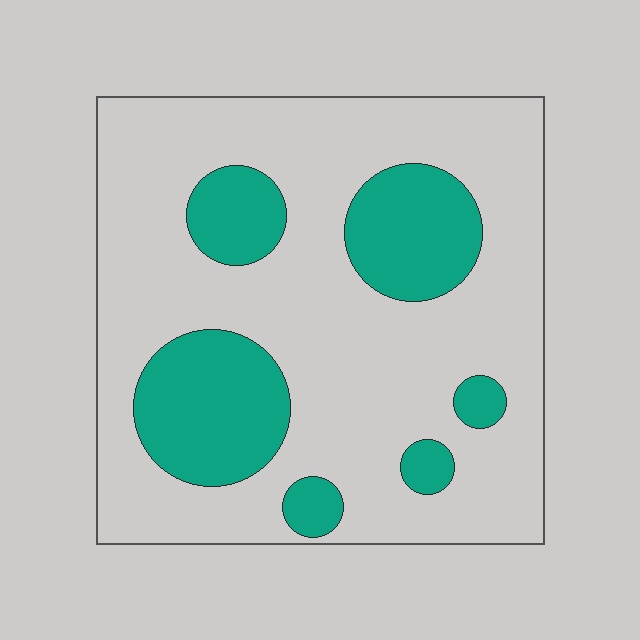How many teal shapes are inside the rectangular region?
6.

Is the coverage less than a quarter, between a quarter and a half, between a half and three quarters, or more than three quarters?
Between a quarter and a half.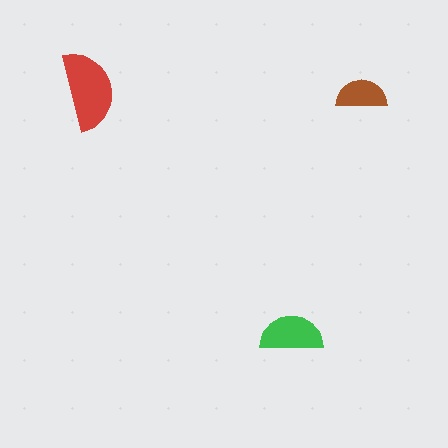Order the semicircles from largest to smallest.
the red one, the green one, the brown one.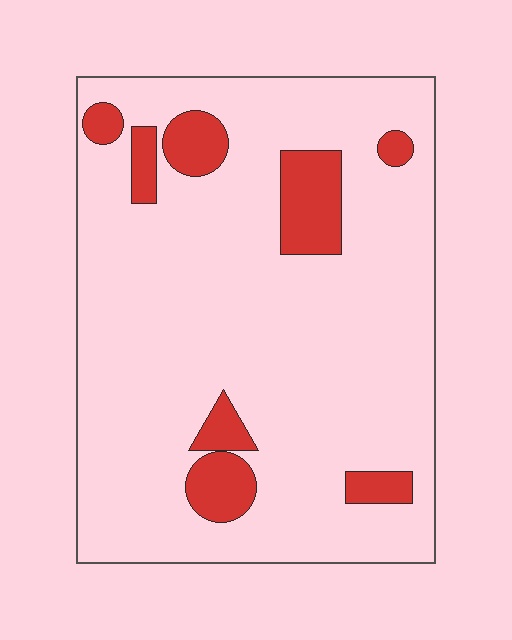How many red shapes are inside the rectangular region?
8.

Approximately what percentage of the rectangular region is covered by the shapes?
Approximately 15%.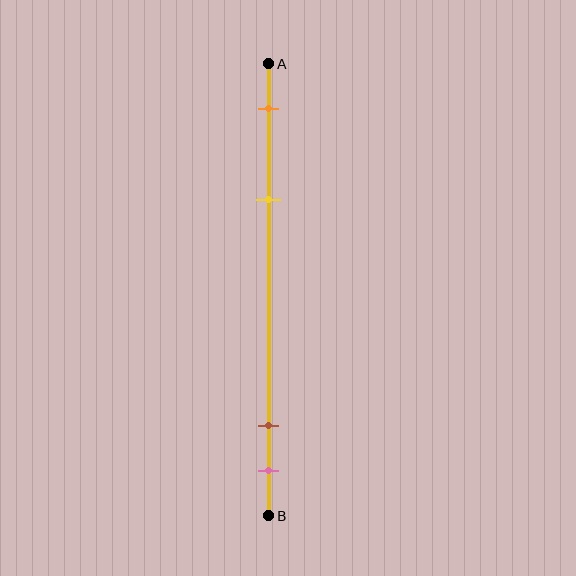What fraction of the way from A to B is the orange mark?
The orange mark is approximately 10% (0.1) of the way from A to B.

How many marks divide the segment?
There are 4 marks dividing the segment.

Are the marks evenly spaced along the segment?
No, the marks are not evenly spaced.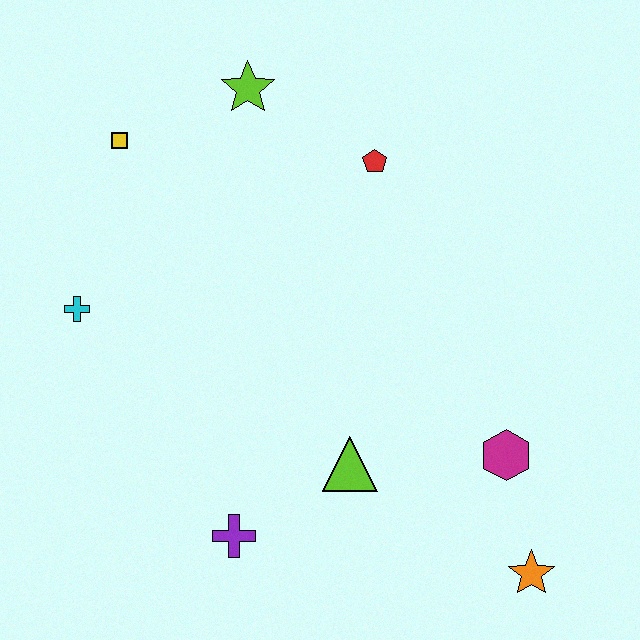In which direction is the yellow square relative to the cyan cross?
The yellow square is above the cyan cross.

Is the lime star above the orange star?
Yes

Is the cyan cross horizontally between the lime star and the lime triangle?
No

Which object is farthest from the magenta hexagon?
The yellow square is farthest from the magenta hexagon.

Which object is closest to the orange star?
The magenta hexagon is closest to the orange star.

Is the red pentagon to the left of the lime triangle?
No